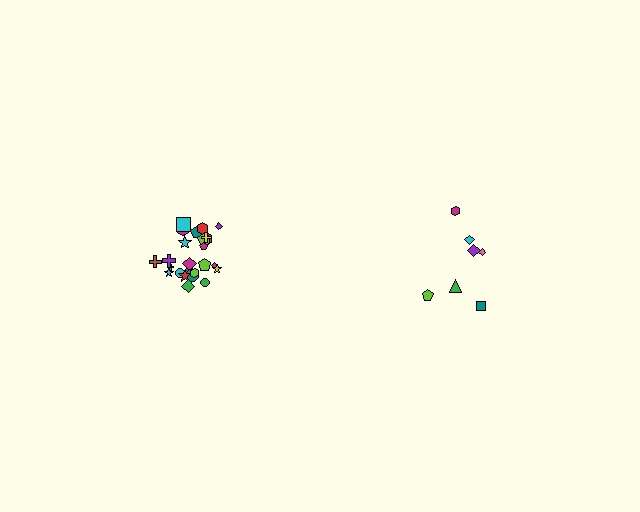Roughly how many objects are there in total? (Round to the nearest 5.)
Roughly 30 objects in total.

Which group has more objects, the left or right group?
The left group.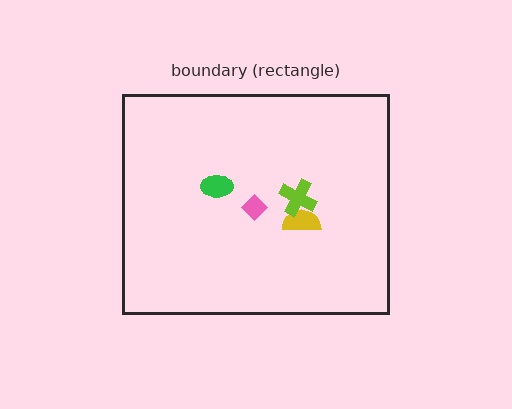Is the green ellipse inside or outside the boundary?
Inside.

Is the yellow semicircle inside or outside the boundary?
Inside.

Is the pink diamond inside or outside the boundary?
Inside.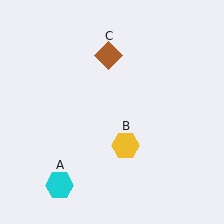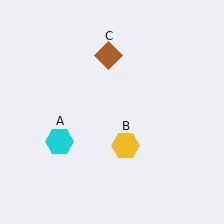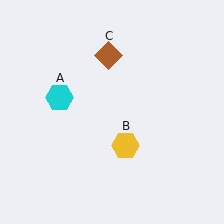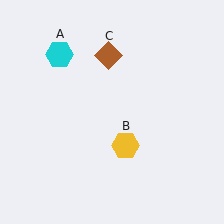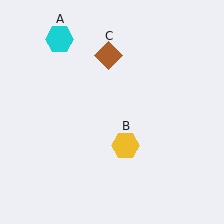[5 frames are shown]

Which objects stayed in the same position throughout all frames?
Yellow hexagon (object B) and brown diamond (object C) remained stationary.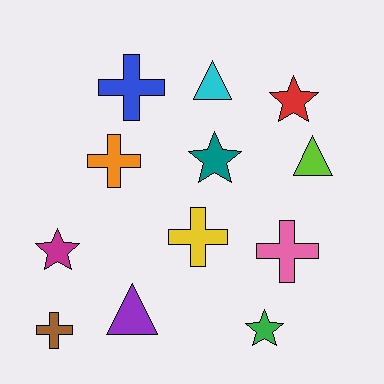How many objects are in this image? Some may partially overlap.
There are 12 objects.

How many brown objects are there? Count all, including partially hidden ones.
There is 1 brown object.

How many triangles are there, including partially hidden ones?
There are 3 triangles.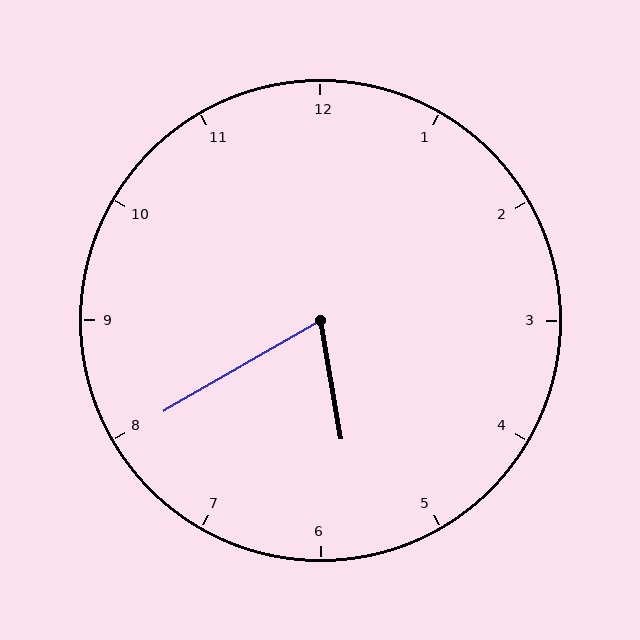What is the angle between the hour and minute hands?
Approximately 70 degrees.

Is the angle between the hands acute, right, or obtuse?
It is acute.